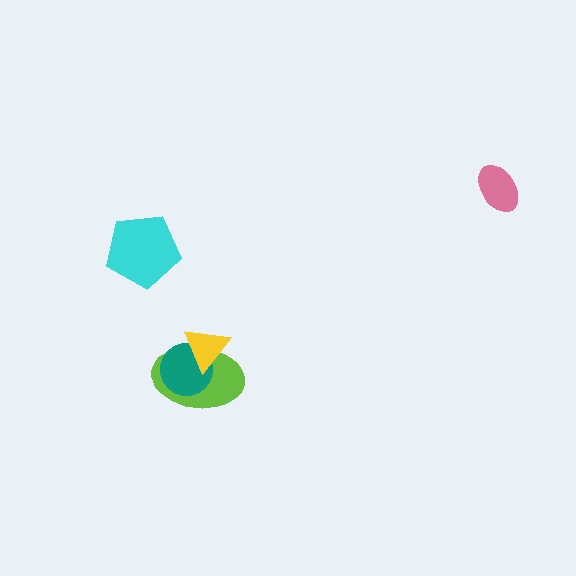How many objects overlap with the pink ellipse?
0 objects overlap with the pink ellipse.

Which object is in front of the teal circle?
The yellow triangle is in front of the teal circle.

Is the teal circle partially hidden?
Yes, it is partially covered by another shape.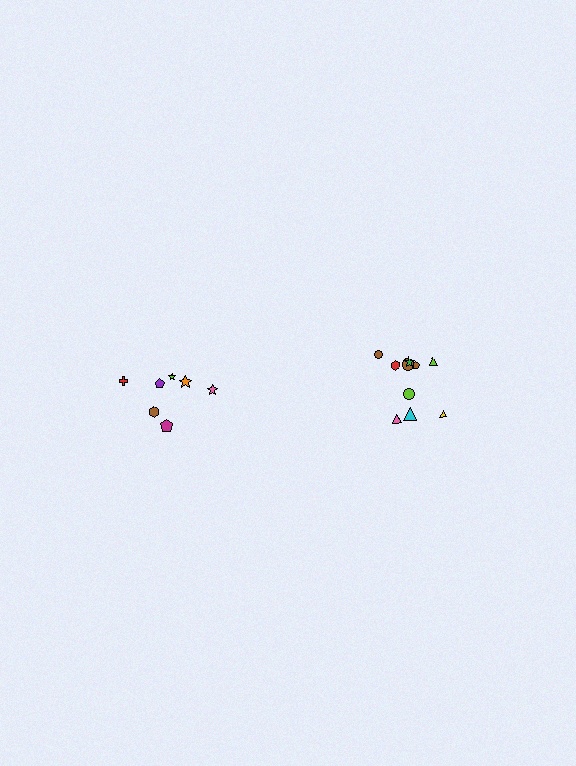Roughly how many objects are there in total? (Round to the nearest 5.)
Roughly 15 objects in total.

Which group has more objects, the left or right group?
The right group.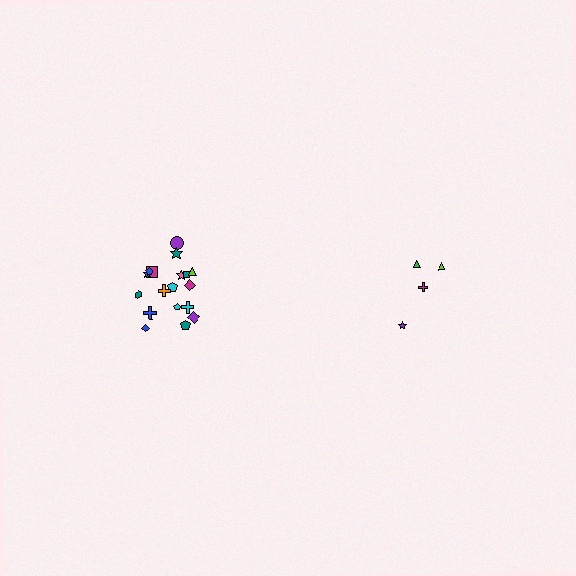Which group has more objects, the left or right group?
The left group.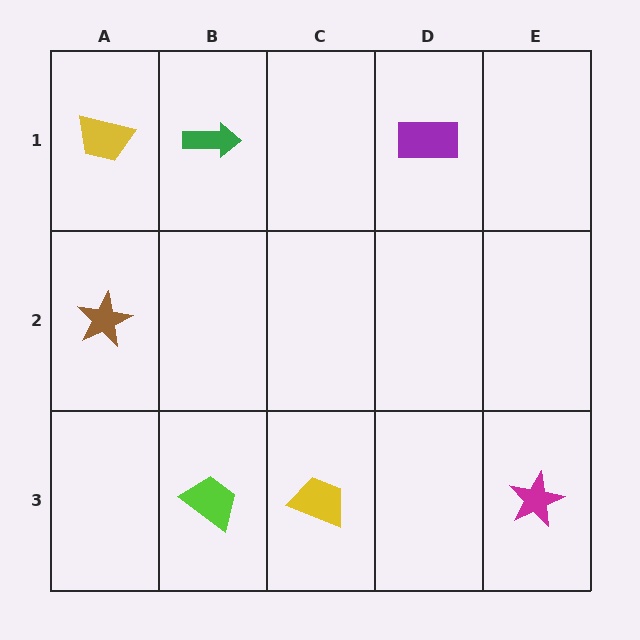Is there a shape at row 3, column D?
No, that cell is empty.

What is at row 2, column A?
A brown star.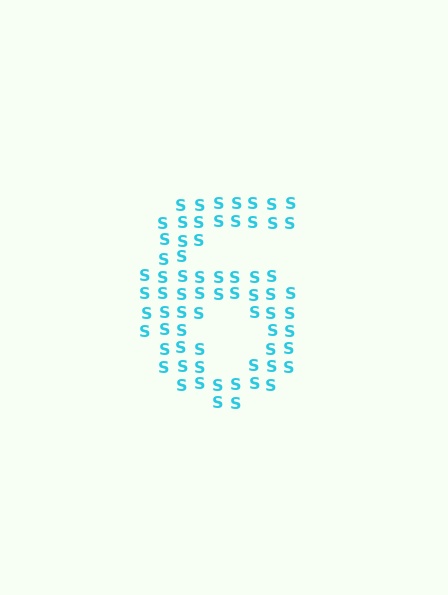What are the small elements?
The small elements are letter S's.